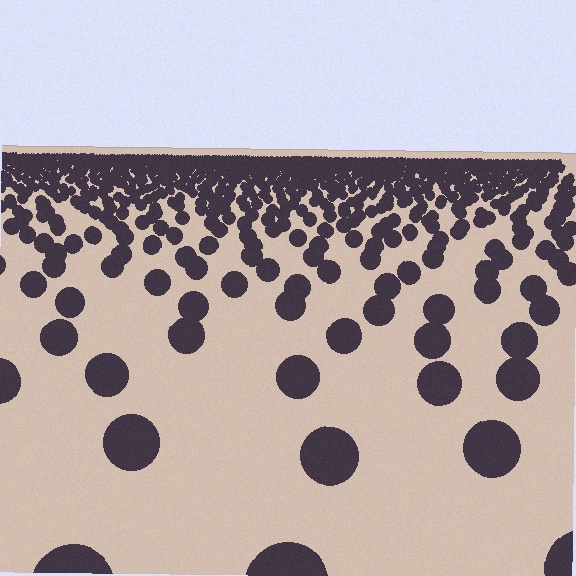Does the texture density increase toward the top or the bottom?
Density increases toward the top.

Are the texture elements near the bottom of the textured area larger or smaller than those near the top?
Larger. Near the bottom, elements are closer to the viewer and appear at a bigger on-screen size.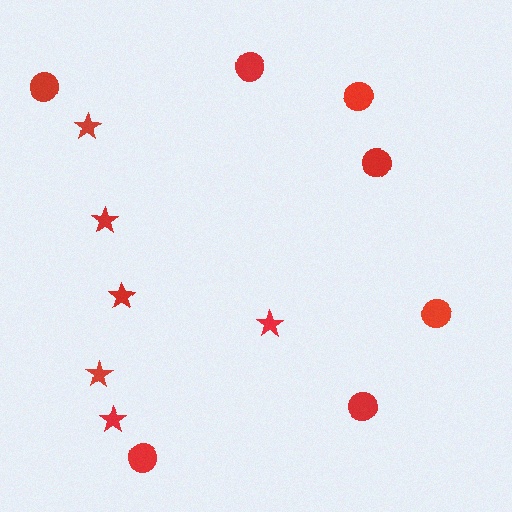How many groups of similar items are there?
There are 2 groups: one group of stars (6) and one group of circles (7).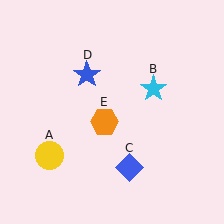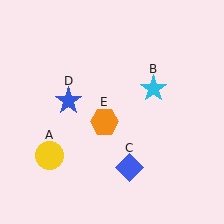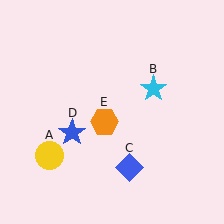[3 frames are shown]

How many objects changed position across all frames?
1 object changed position: blue star (object D).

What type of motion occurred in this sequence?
The blue star (object D) rotated counterclockwise around the center of the scene.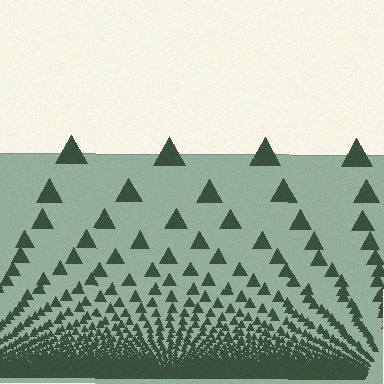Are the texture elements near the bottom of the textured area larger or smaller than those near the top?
Smaller. The gradient is inverted — elements near the bottom are smaller and denser.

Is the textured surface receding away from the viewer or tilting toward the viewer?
The surface appears to tilt toward the viewer. Texture elements get larger and sparser toward the top.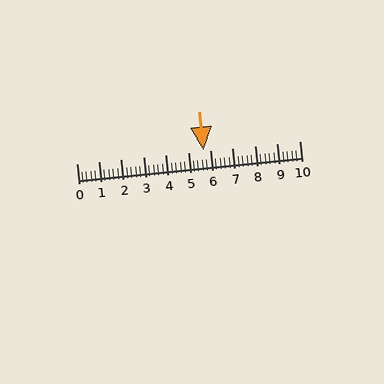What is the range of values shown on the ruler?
The ruler shows values from 0 to 10.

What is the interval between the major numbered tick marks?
The major tick marks are spaced 1 units apart.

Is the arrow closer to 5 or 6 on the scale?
The arrow is closer to 6.